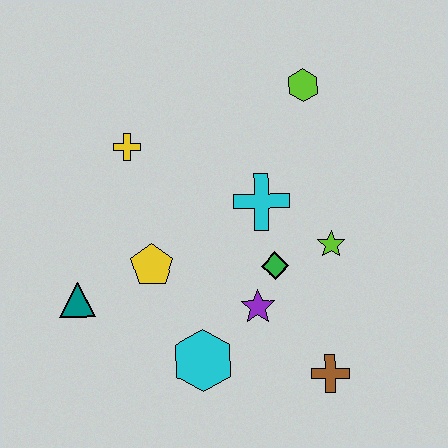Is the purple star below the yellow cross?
Yes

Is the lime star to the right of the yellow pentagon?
Yes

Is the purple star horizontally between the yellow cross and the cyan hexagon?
No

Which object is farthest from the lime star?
The teal triangle is farthest from the lime star.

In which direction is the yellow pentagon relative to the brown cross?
The yellow pentagon is to the left of the brown cross.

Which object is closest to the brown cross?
The purple star is closest to the brown cross.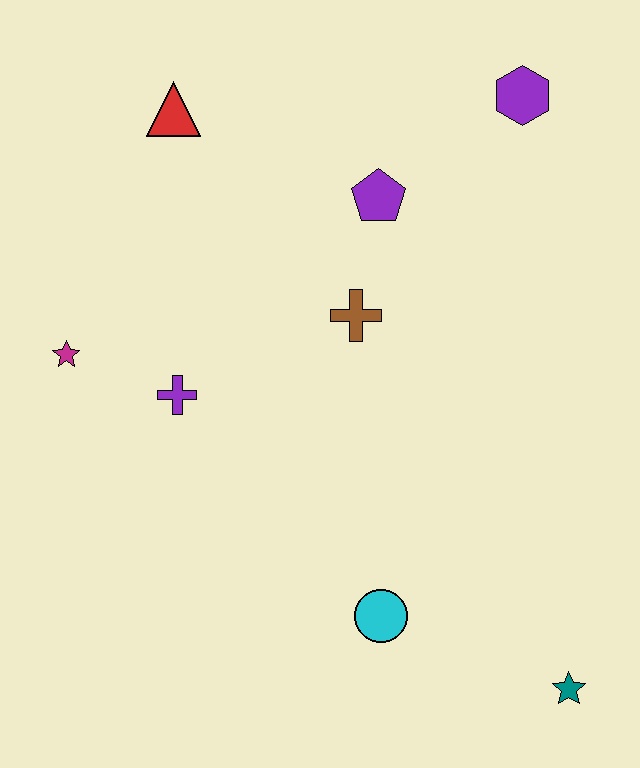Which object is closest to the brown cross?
The purple pentagon is closest to the brown cross.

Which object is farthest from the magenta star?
The teal star is farthest from the magenta star.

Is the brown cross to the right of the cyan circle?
No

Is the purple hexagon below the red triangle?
No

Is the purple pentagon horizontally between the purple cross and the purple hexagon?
Yes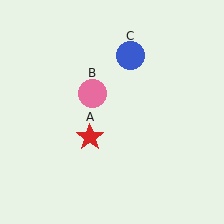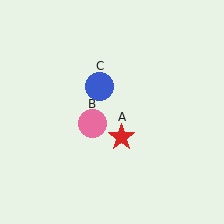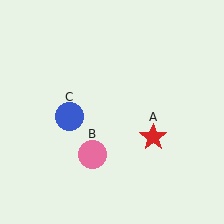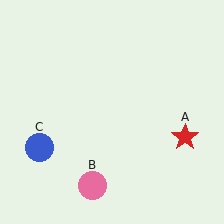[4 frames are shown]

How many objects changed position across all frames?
3 objects changed position: red star (object A), pink circle (object B), blue circle (object C).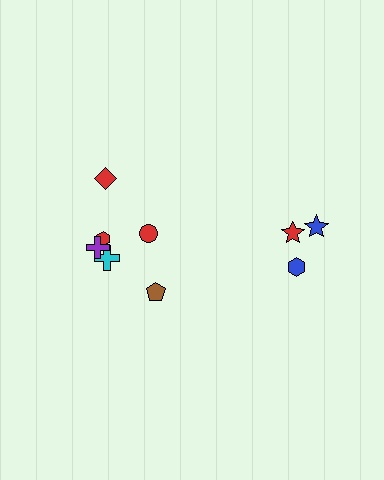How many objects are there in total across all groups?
There are 9 objects.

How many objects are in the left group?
There are 6 objects.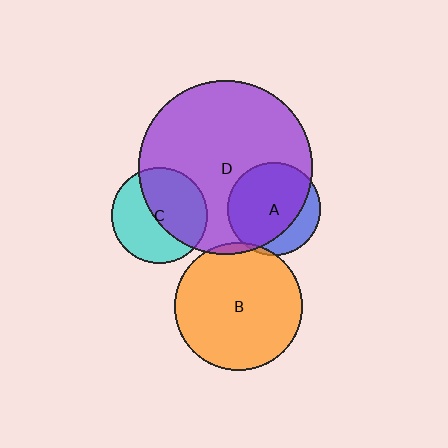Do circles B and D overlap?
Yes.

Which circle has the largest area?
Circle D (purple).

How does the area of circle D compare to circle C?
Approximately 3.3 times.